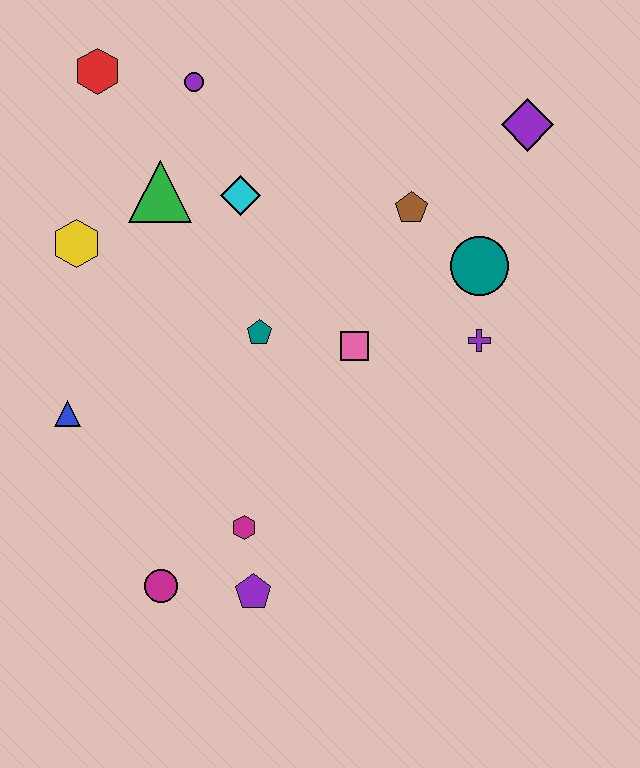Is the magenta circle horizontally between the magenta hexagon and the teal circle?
No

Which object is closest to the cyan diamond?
The green triangle is closest to the cyan diamond.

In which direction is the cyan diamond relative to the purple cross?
The cyan diamond is to the left of the purple cross.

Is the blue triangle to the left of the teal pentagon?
Yes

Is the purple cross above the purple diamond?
No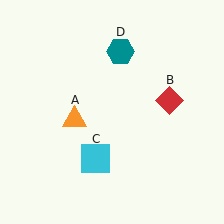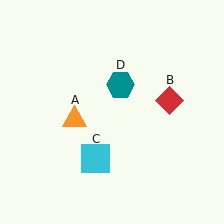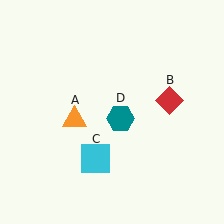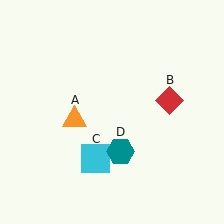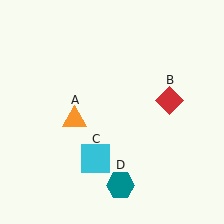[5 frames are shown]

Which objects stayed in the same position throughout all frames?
Orange triangle (object A) and red diamond (object B) and cyan square (object C) remained stationary.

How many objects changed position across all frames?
1 object changed position: teal hexagon (object D).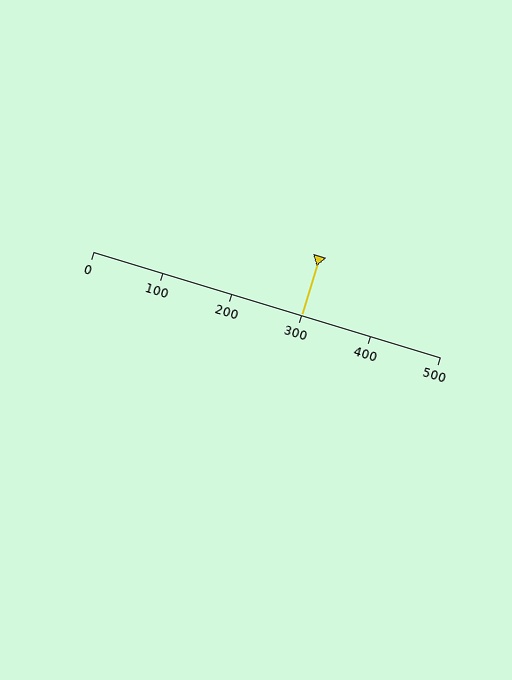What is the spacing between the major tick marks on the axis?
The major ticks are spaced 100 apart.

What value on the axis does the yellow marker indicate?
The marker indicates approximately 300.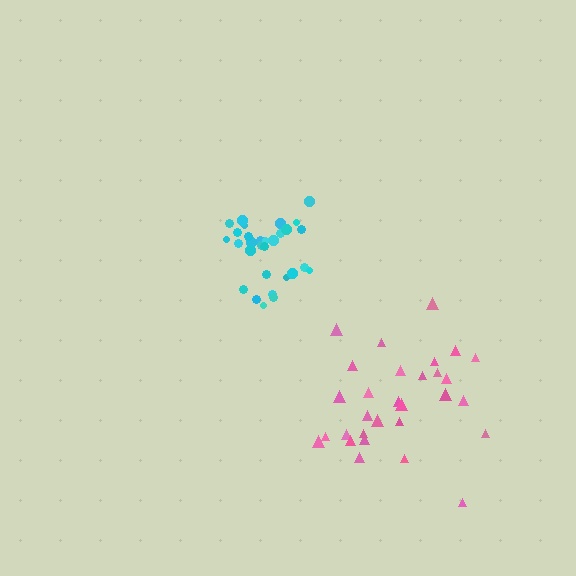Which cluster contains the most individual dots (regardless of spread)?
Cyan (31).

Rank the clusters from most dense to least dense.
cyan, pink.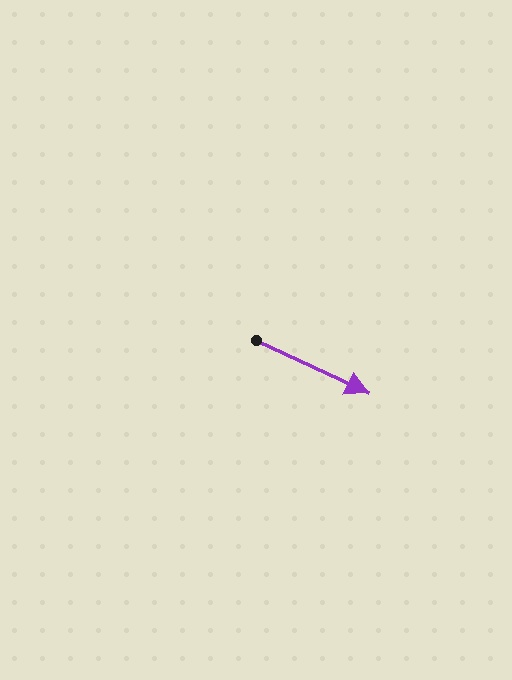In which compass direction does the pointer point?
Southeast.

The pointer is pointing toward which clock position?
Roughly 4 o'clock.